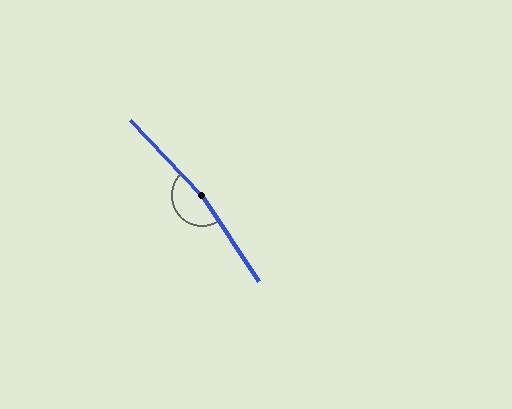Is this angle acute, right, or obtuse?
It is obtuse.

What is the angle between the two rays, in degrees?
Approximately 170 degrees.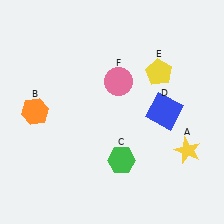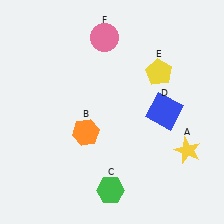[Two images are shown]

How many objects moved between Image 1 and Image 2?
3 objects moved between the two images.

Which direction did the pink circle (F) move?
The pink circle (F) moved up.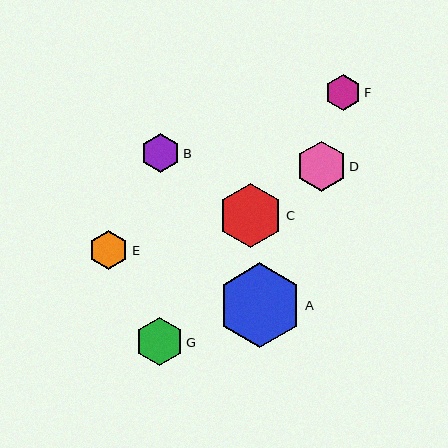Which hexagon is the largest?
Hexagon A is the largest with a size of approximately 85 pixels.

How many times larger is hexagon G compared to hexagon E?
Hexagon G is approximately 1.2 times the size of hexagon E.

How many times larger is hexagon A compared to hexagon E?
Hexagon A is approximately 2.2 times the size of hexagon E.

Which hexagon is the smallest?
Hexagon F is the smallest with a size of approximately 36 pixels.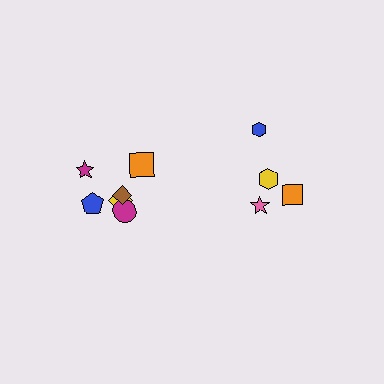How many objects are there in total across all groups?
There are 10 objects.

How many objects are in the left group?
There are 6 objects.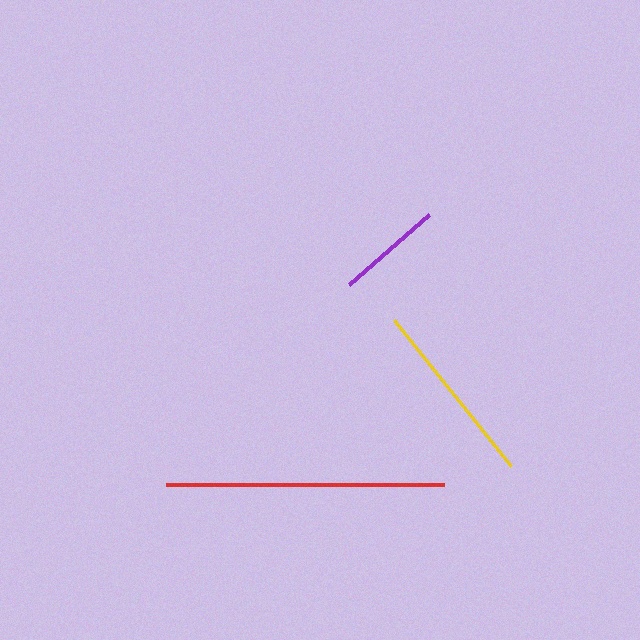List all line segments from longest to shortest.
From longest to shortest: red, yellow, purple.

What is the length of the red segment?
The red segment is approximately 278 pixels long.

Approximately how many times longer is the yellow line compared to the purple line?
The yellow line is approximately 1.8 times the length of the purple line.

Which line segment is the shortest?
The purple line is the shortest at approximately 107 pixels.